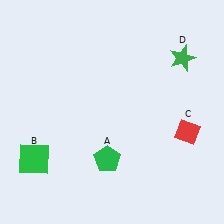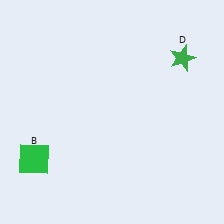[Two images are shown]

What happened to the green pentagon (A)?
The green pentagon (A) was removed in Image 2. It was in the bottom-left area of Image 1.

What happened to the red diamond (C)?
The red diamond (C) was removed in Image 2. It was in the bottom-right area of Image 1.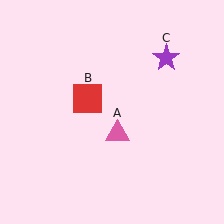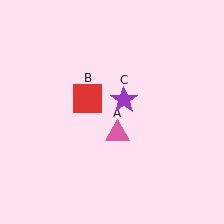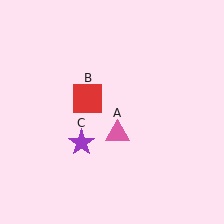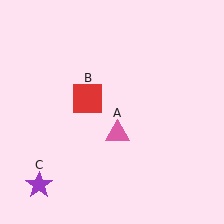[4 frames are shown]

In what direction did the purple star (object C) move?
The purple star (object C) moved down and to the left.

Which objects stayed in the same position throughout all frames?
Pink triangle (object A) and red square (object B) remained stationary.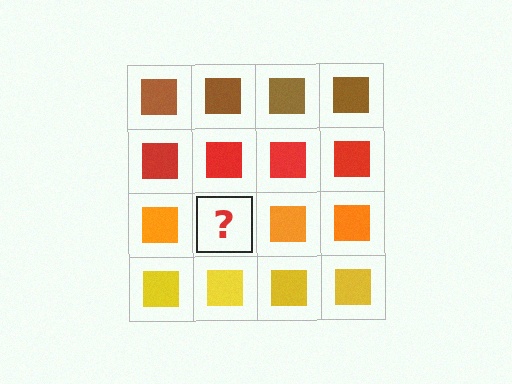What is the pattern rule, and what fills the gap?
The rule is that each row has a consistent color. The gap should be filled with an orange square.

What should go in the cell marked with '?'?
The missing cell should contain an orange square.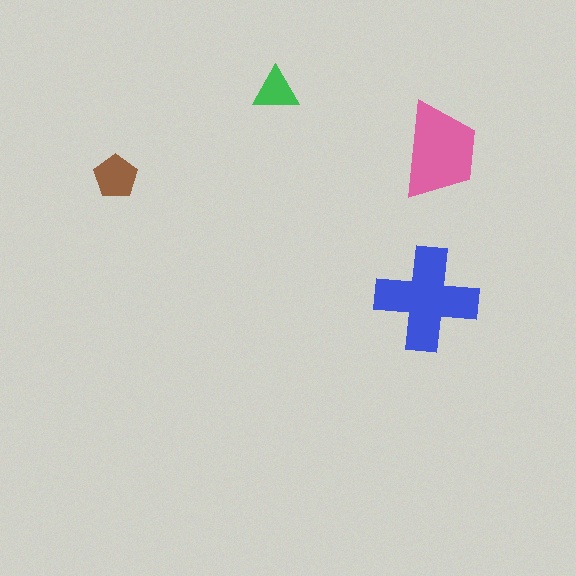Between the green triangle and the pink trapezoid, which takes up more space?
The pink trapezoid.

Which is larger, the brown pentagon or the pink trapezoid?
The pink trapezoid.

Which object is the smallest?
The green triangle.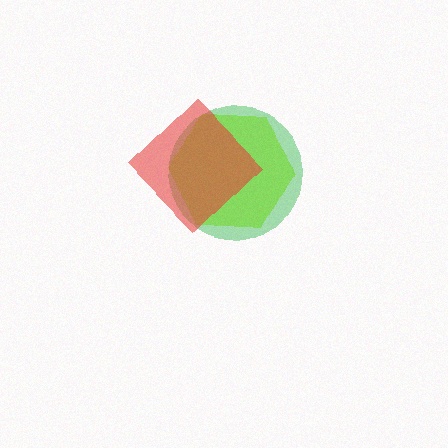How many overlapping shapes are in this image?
There are 3 overlapping shapes in the image.